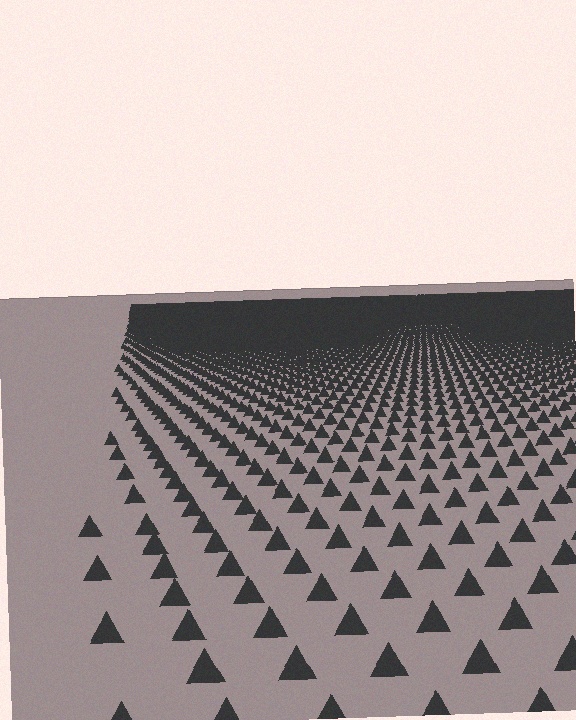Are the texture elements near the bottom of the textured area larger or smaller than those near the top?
Larger. Near the bottom, elements are closer to the viewer and appear at a bigger on-screen size.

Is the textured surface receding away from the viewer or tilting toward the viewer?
The surface is receding away from the viewer. Texture elements get smaller and denser toward the top.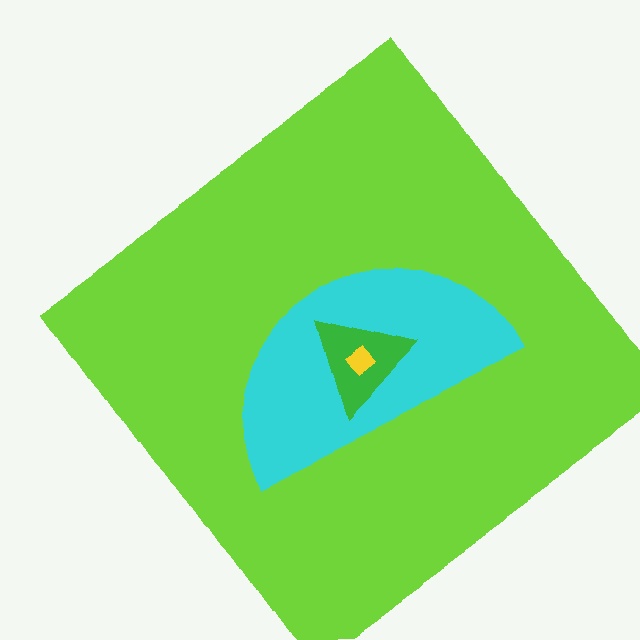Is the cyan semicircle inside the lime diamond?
Yes.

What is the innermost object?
The yellow diamond.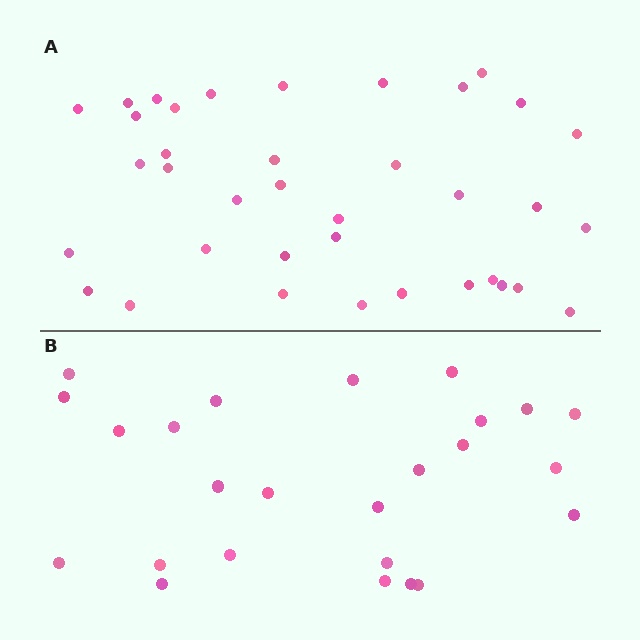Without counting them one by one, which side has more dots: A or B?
Region A (the top region) has more dots.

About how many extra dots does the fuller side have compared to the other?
Region A has roughly 12 or so more dots than region B.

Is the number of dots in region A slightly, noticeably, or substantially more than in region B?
Region A has substantially more. The ratio is roughly 1.5 to 1.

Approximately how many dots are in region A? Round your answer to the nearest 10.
About 40 dots. (The exact count is 37, which rounds to 40.)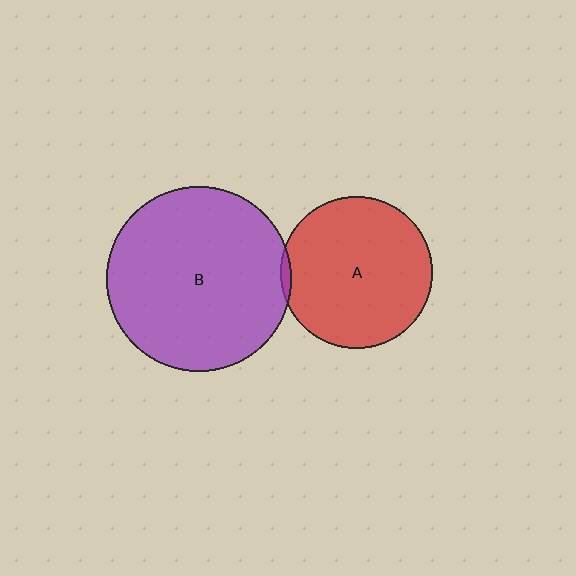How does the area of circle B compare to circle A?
Approximately 1.5 times.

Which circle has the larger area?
Circle B (purple).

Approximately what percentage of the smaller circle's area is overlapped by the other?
Approximately 5%.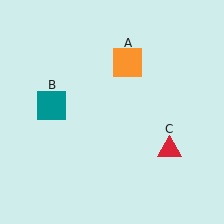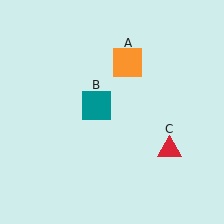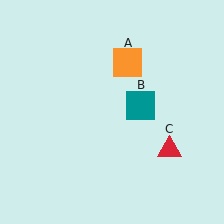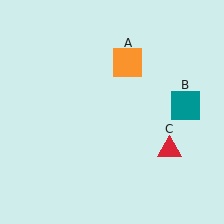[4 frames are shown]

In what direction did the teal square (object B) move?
The teal square (object B) moved right.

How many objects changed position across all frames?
1 object changed position: teal square (object B).